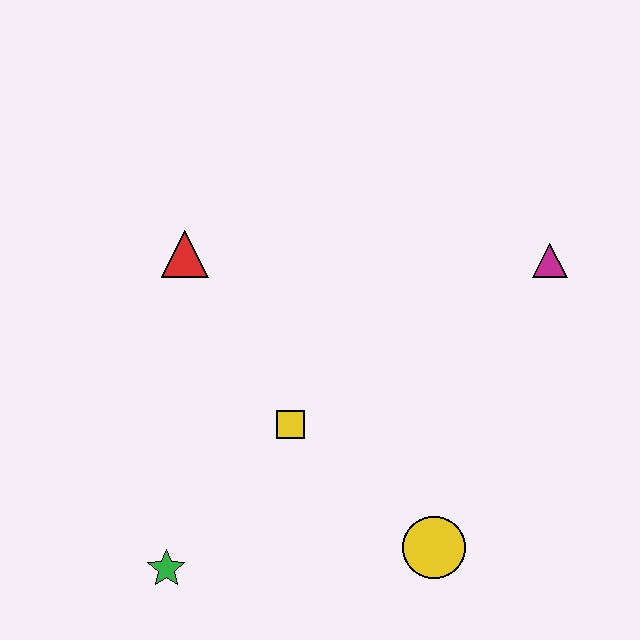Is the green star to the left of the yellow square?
Yes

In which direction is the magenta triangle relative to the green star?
The magenta triangle is to the right of the green star.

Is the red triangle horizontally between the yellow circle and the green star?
Yes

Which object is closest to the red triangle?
The yellow square is closest to the red triangle.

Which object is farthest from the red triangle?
The yellow circle is farthest from the red triangle.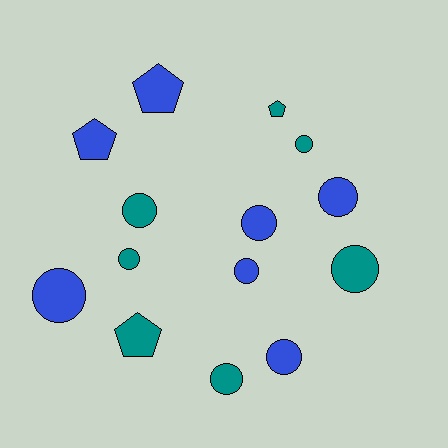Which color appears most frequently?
Blue, with 7 objects.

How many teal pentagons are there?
There are 2 teal pentagons.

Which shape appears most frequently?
Circle, with 10 objects.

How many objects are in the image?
There are 14 objects.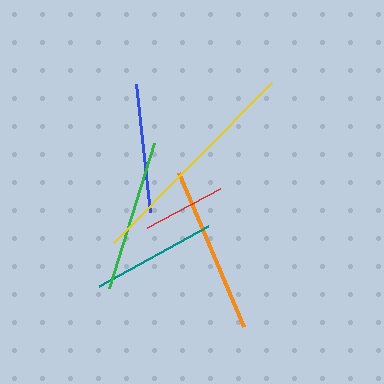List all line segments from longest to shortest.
From longest to shortest: yellow, orange, green, blue, teal, red.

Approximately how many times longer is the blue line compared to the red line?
The blue line is approximately 1.6 times the length of the red line.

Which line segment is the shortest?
The red line is the shortest at approximately 83 pixels.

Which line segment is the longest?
The yellow line is the longest at approximately 224 pixels.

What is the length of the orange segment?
The orange segment is approximately 167 pixels long.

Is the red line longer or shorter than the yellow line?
The yellow line is longer than the red line.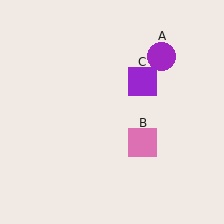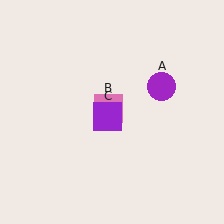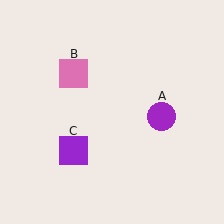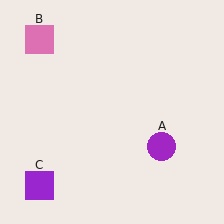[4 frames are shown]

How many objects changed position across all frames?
3 objects changed position: purple circle (object A), pink square (object B), purple square (object C).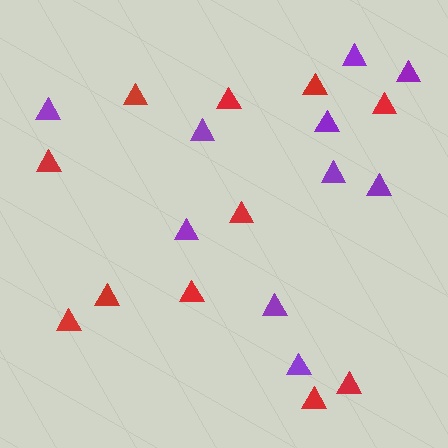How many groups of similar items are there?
There are 2 groups: one group of red triangles (11) and one group of purple triangles (10).